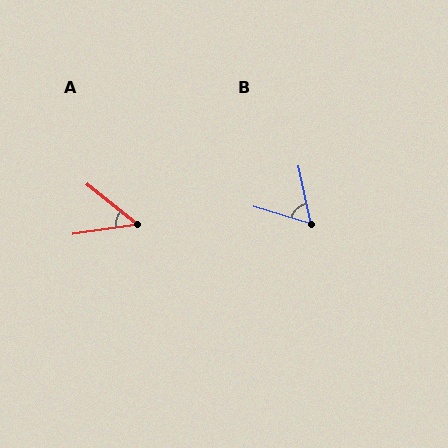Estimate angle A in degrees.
Approximately 47 degrees.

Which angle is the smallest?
A, at approximately 47 degrees.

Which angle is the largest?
B, at approximately 61 degrees.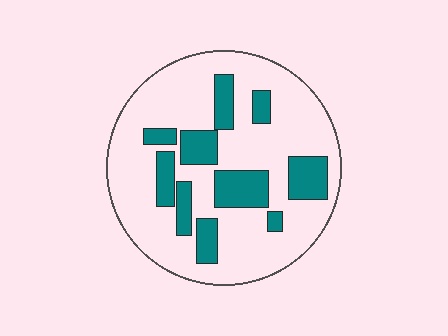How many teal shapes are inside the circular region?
10.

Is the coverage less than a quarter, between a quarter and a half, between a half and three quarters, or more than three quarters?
Less than a quarter.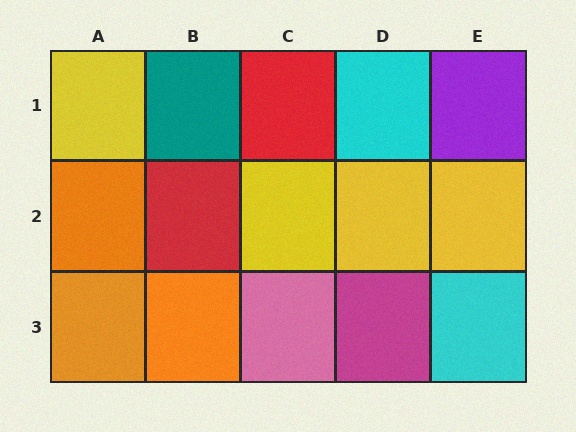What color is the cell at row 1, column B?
Teal.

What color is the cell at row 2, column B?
Red.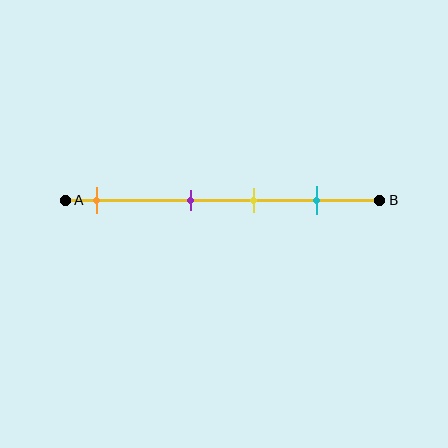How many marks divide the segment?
There are 4 marks dividing the segment.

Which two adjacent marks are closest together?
The purple and yellow marks are the closest adjacent pair.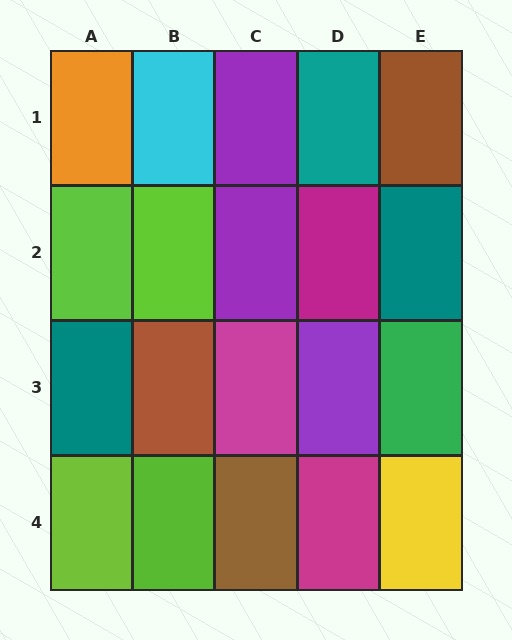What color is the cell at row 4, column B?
Lime.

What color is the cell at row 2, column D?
Magenta.